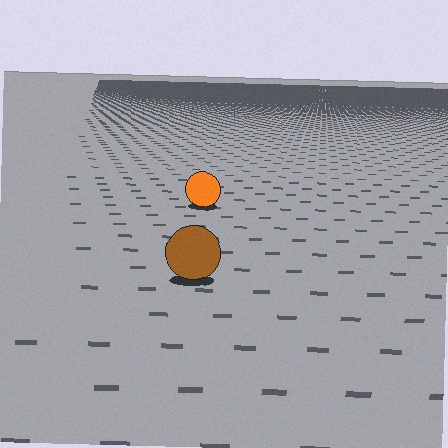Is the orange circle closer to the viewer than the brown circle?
No. The brown circle is closer — you can tell from the texture gradient: the ground texture is coarser near it.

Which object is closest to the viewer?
The brown circle is closest. The texture marks near it are larger and more spread out.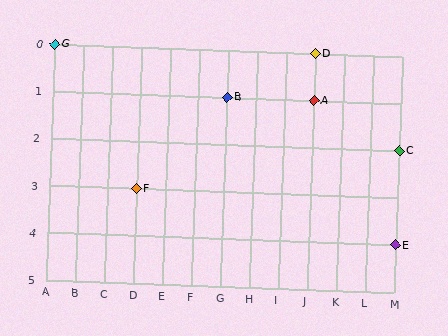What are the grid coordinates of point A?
Point A is at grid coordinates (J, 1).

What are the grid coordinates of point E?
Point E is at grid coordinates (M, 4).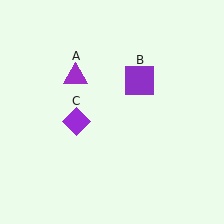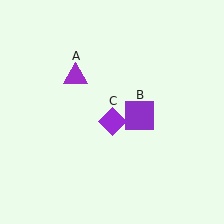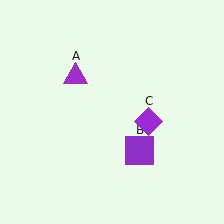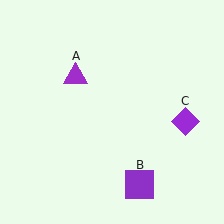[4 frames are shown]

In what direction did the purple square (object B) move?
The purple square (object B) moved down.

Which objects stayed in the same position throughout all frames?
Purple triangle (object A) remained stationary.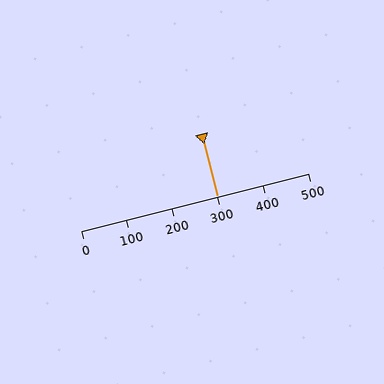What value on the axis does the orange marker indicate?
The marker indicates approximately 300.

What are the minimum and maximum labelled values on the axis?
The axis runs from 0 to 500.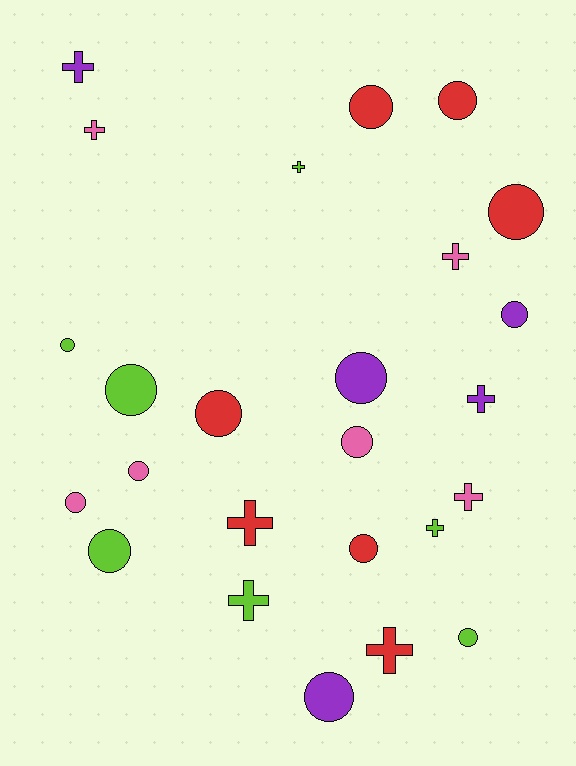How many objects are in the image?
There are 25 objects.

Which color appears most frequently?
Lime, with 7 objects.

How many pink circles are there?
There are 3 pink circles.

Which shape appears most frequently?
Circle, with 15 objects.